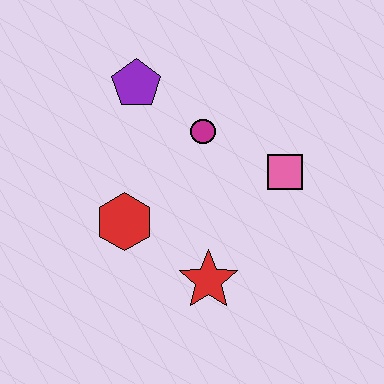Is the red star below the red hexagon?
Yes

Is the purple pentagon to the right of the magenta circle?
No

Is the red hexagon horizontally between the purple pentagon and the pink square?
No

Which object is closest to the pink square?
The magenta circle is closest to the pink square.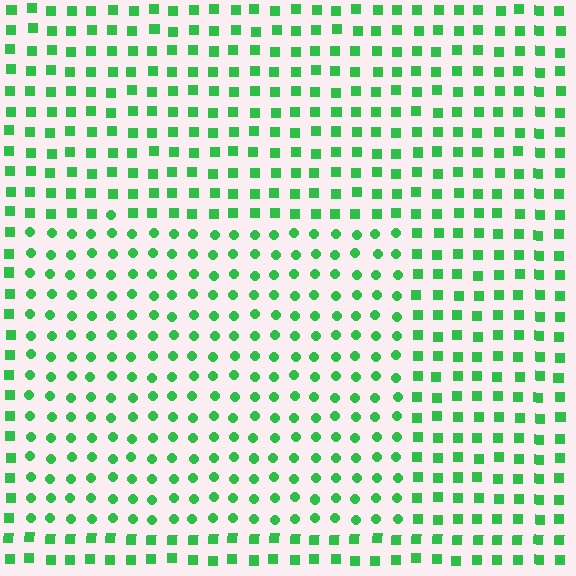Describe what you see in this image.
The image is filled with small green elements arranged in a uniform grid. A rectangle-shaped region contains circles, while the surrounding area contains squares. The boundary is defined purely by the change in element shape.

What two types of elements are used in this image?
The image uses circles inside the rectangle region and squares outside it.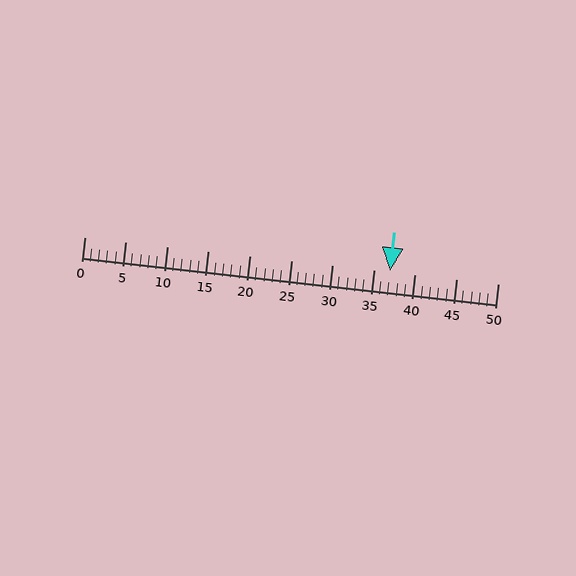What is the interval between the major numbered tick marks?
The major tick marks are spaced 5 units apart.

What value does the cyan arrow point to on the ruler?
The cyan arrow points to approximately 37.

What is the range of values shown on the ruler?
The ruler shows values from 0 to 50.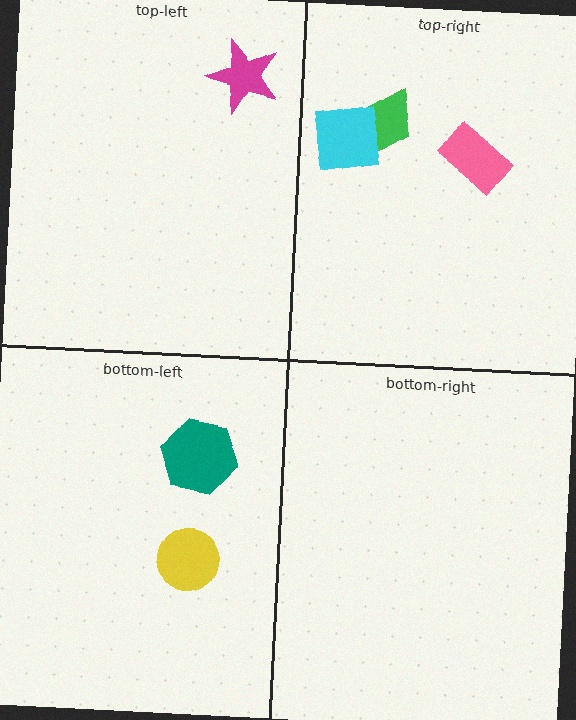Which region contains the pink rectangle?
The top-right region.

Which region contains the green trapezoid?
The top-right region.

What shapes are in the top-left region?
The magenta star.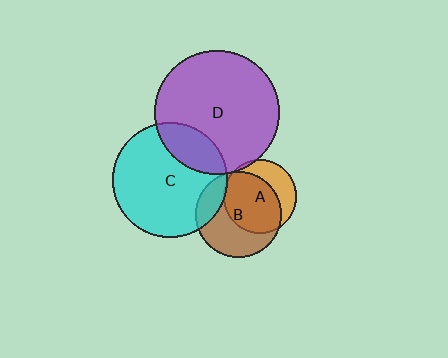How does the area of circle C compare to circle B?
Approximately 1.8 times.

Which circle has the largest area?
Circle D (purple).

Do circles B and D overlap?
Yes.